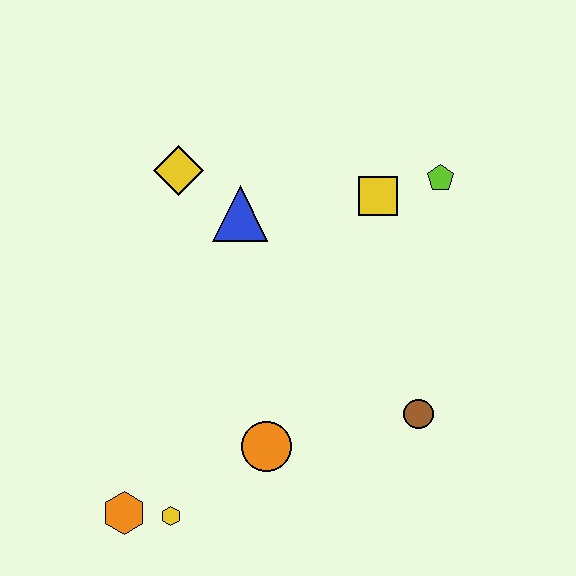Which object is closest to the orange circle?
The yellow hexagon is closest to the orange circle.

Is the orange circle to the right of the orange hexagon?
Yes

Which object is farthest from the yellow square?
The orange hexagon is farthest from the yellow square.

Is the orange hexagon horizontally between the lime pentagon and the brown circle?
No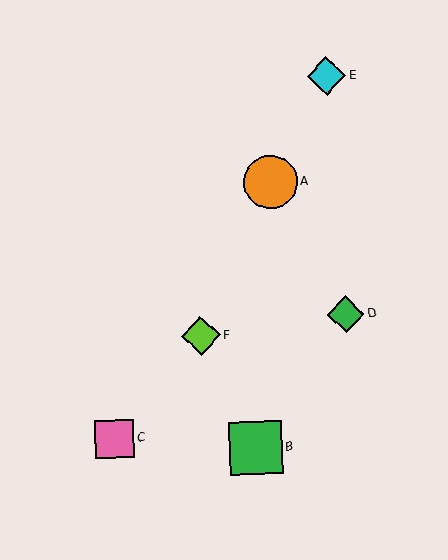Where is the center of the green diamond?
The center of the green diamond is at (346, 314).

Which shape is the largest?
The orange circle (labeled A) is the largest.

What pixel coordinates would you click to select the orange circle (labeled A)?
Click at (270, 182) to select the orange circle A.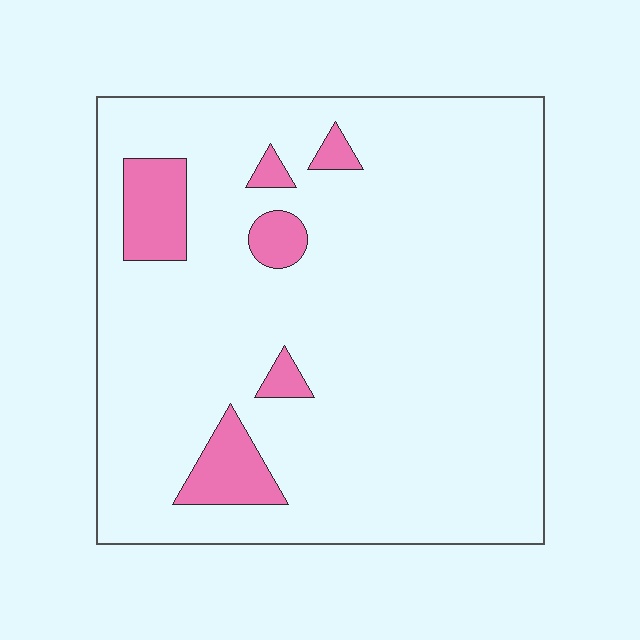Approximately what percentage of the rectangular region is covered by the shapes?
Approximately 10%.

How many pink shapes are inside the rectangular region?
6.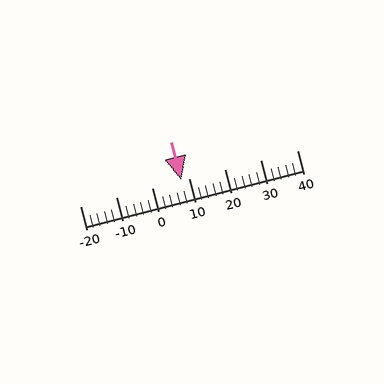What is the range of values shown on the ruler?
The ruler shows values from -20 to 40.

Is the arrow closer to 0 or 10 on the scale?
The arrow is closer to 10.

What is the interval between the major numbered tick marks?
The major tick marks are spaced 10 units apart.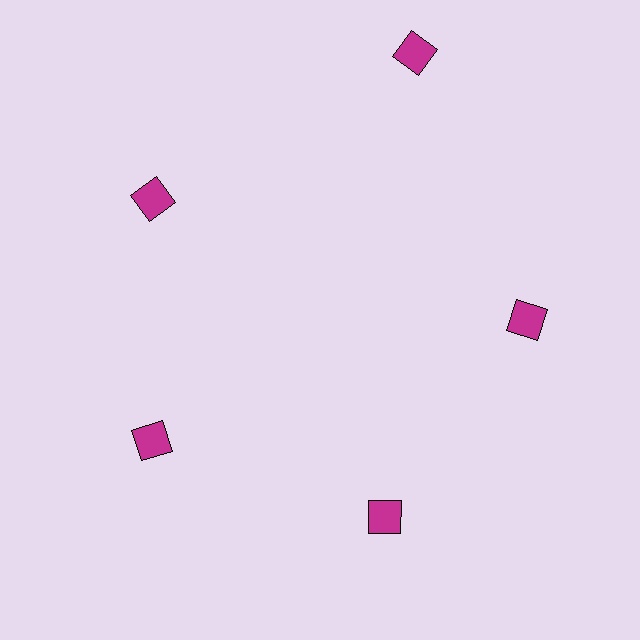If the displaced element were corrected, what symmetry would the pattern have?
It would have 5-fold rotational symmetry — the pattern would map onto itself every 72 degrees.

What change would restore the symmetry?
The symmetry would be restored by moving it inward, back onto the ring so that all 5 diamonds sit at equal angles and equal distance from the center.